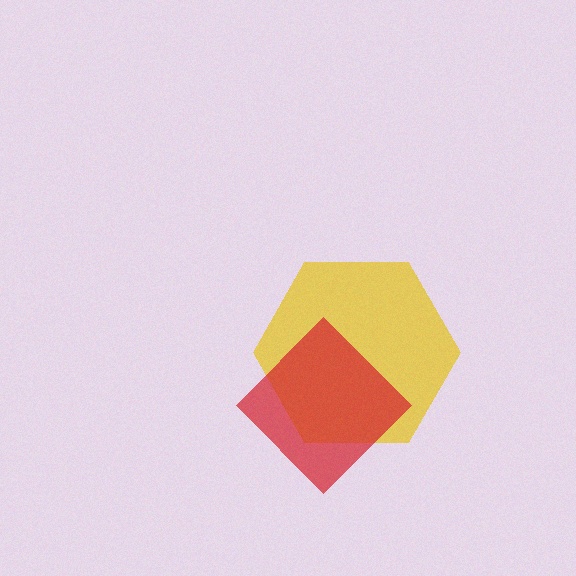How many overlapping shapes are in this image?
There are 2 overlapping shapes in the image.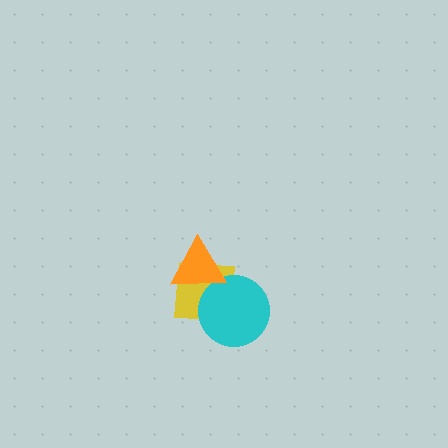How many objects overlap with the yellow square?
2 objects overlap with the yellow square.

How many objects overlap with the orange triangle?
2 objects overlap with the orange triangle.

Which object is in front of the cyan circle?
The orange triangle is in front of the cyan circle.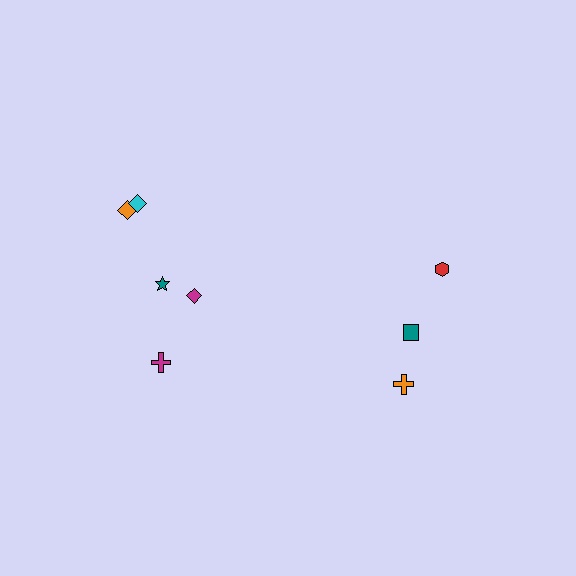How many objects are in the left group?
There are 5 objects.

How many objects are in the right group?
There are 3 objects.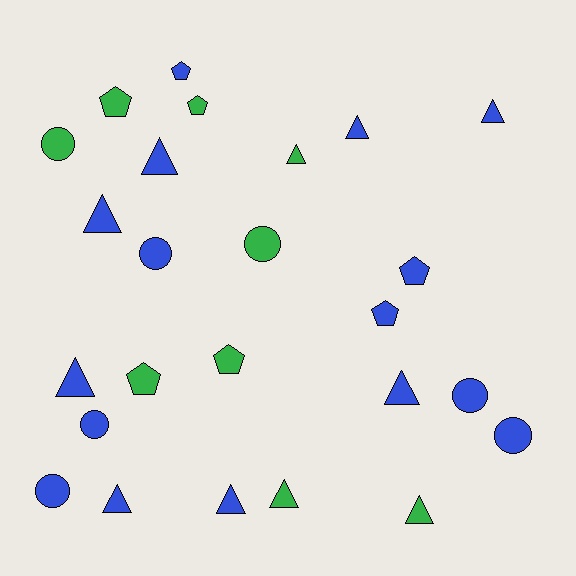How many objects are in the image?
There are 25 objects.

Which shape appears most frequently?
Triangle, with 11 objects.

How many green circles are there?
There are 2 green circles.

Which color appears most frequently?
Blue, with 16 objects.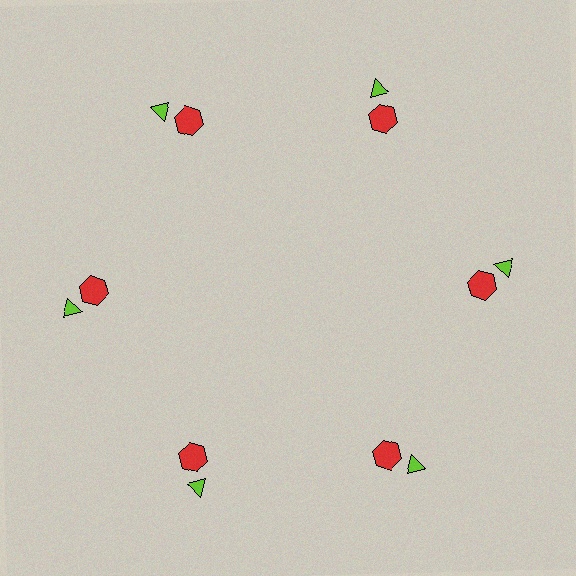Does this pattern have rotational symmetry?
Yes, this pattern has 6-fold rotational symmetry. It looks the same after rotating 60 degrees around the center.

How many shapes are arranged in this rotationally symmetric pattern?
There are 12 shapes, arranged in 6 groups of 2.